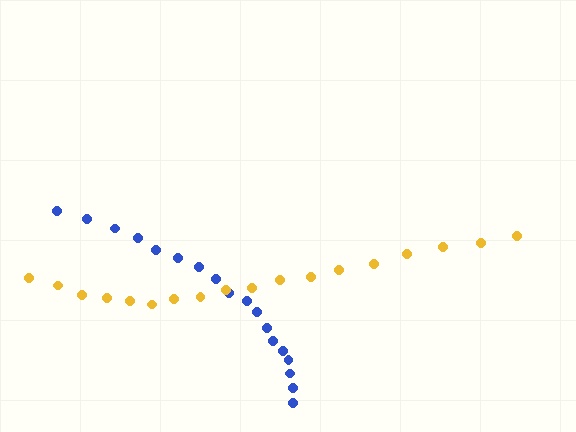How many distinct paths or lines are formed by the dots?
There are 2 distinct paths.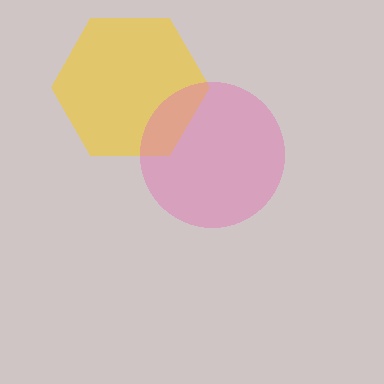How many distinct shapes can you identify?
There are 2 distinct shapes: a yellow hexagon, a pink circle.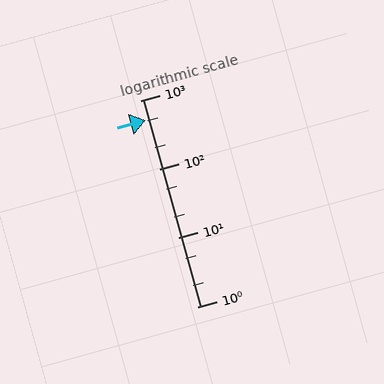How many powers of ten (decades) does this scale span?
The scale spans 3 decades, from 1 to 1000.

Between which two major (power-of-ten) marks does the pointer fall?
The pointer is between 100 and 1000.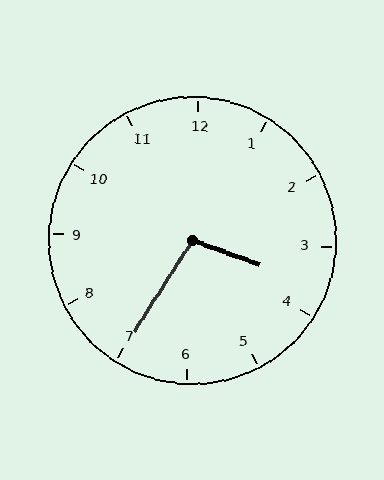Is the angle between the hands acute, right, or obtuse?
It is obtuse.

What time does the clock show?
3:35.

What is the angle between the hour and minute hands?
Approximately 102 degrees.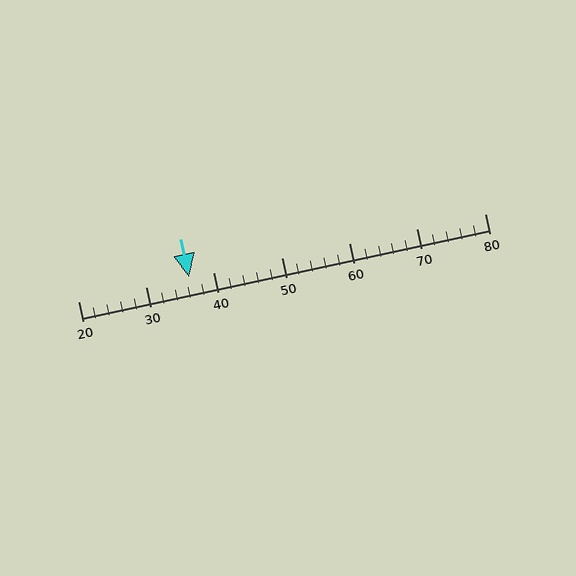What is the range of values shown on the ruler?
The ruler shows values from 20 to 80.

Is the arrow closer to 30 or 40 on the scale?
The arrow is closer to 40.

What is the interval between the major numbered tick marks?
The major tick marks are spaced 10 units apart.